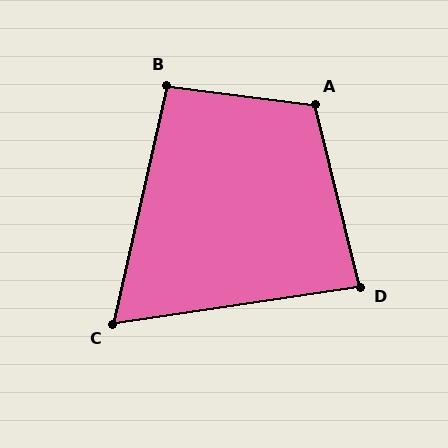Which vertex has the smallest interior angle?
C, at approximately 69 degrees.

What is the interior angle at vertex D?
Approximately 85 degrees (acute).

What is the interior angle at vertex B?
Approximately 95 degrees (obtuse).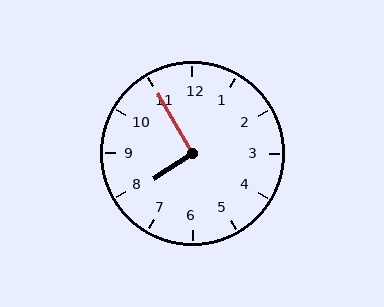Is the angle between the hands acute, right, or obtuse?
It is right.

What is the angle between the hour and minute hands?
Approximately 92 degrees.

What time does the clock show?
7:55.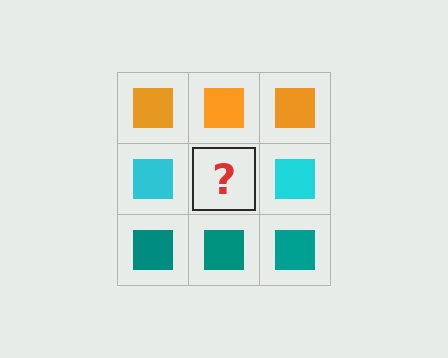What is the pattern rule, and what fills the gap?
The rule is that each row has a consistent color. The gap should be filled with a cyan square.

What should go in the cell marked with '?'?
The missing cell should contain a cyan square.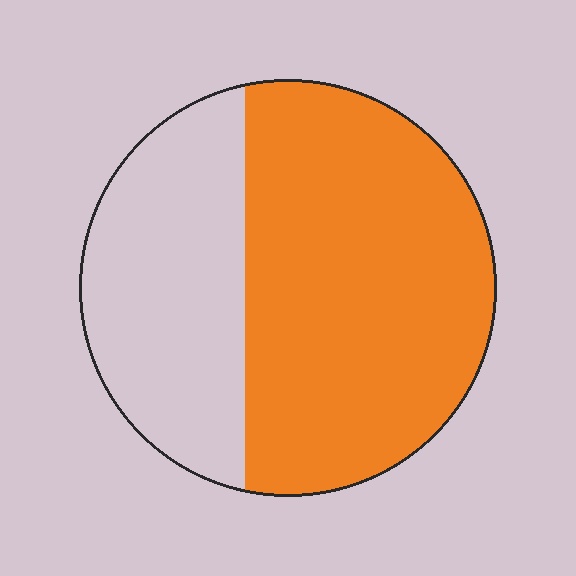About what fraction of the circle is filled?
About five eighths (5/8).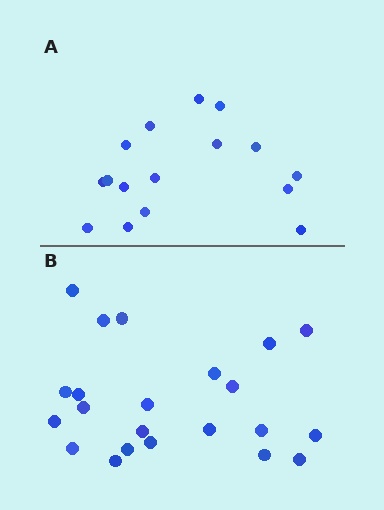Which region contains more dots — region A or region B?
Region B (the bottom region) has more dots.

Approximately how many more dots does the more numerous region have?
Region B has about 6 more dots than region A.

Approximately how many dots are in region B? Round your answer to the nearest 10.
About 20 dots. (The exact count is 22, which rounds to 20.)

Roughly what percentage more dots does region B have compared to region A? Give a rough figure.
About 40% more.